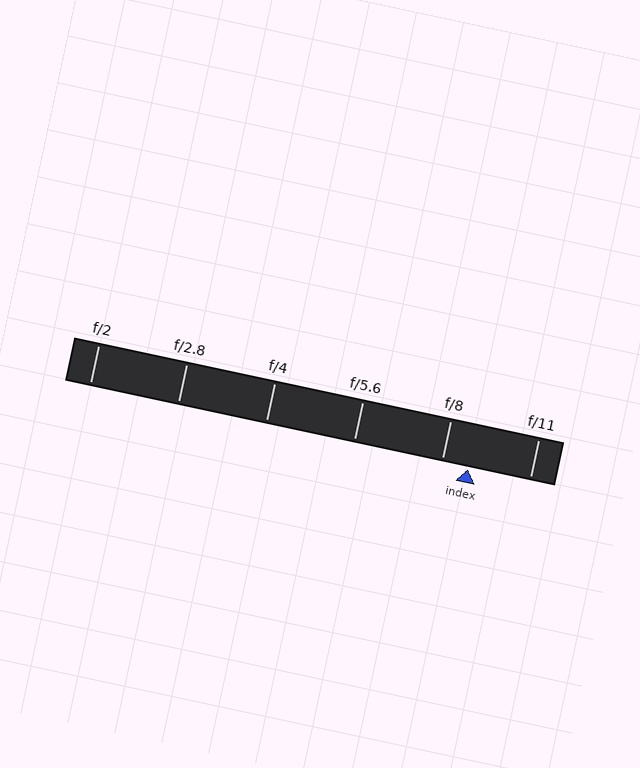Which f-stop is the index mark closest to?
The index mark is closest to f/8.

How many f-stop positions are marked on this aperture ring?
There are 6 f-stop positions marked.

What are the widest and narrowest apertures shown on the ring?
The widest aperture shown is f/2 and the narrowest is f/11.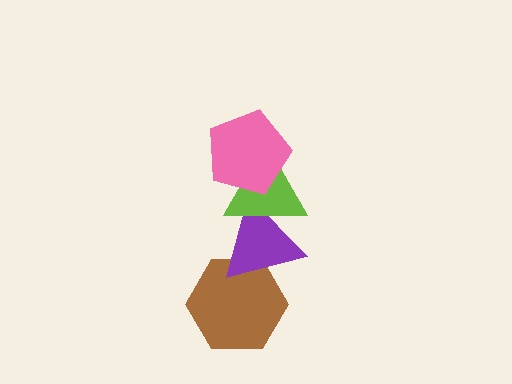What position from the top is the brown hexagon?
The brown hexagon is 4th from the top.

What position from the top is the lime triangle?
The lime triangle is 2nd from the top.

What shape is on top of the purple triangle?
The lime triangle is on top of the purple triangle.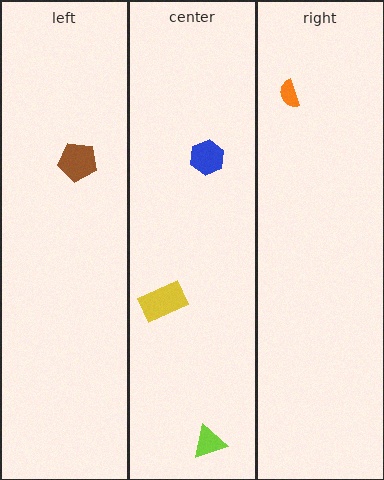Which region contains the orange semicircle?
The right region.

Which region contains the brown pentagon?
The left region.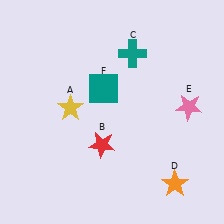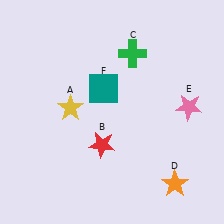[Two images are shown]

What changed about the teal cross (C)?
In Image 1, C is teal. In Image 2, it changed to green.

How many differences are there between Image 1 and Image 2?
There is 1 difference between the two images.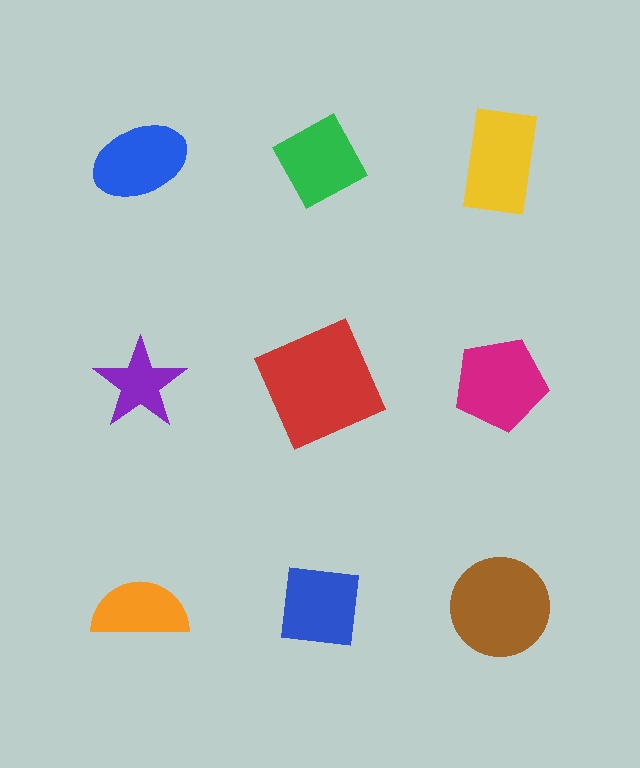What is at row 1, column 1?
A blue ellipse.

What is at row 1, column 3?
A yellow rectangle.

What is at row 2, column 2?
A red square.